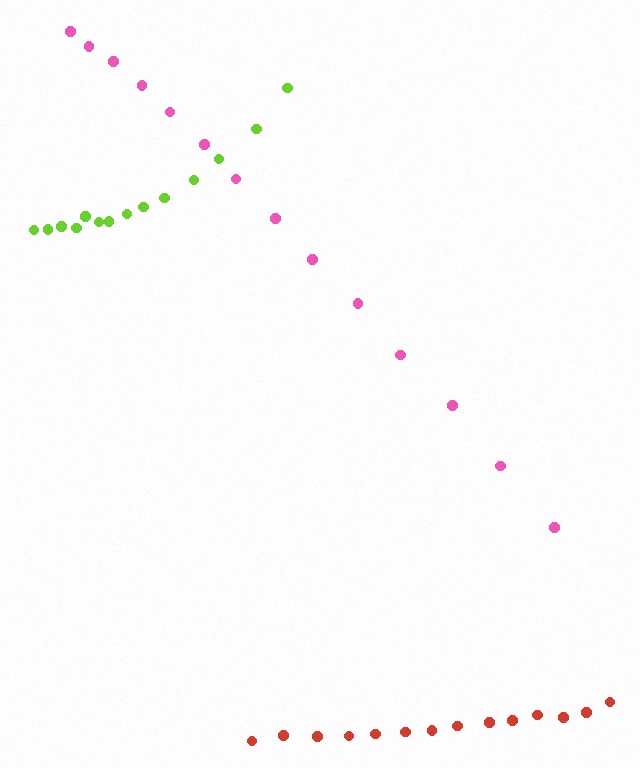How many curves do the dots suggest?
There are 3 distinct paths.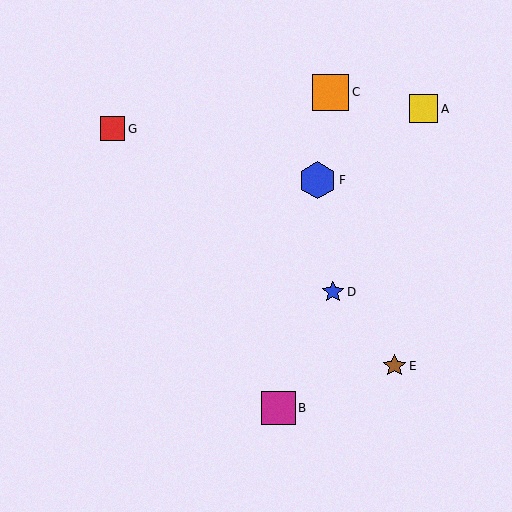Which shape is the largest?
The blue hexagon (labeled F) is the largest.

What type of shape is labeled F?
Shape F is a blue hexagon.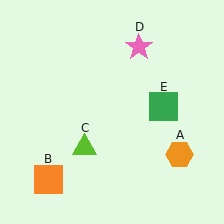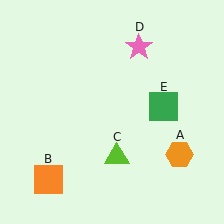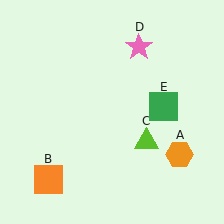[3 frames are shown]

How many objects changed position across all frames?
1 object changed position: lime triangle (object C).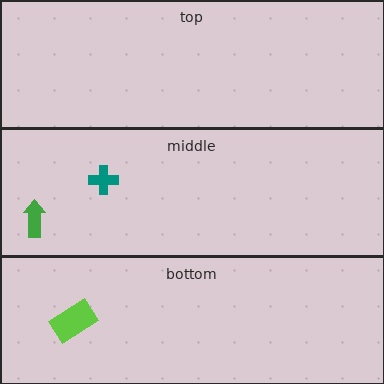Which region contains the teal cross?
The middle region.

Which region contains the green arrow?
The middle region.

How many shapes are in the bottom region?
1.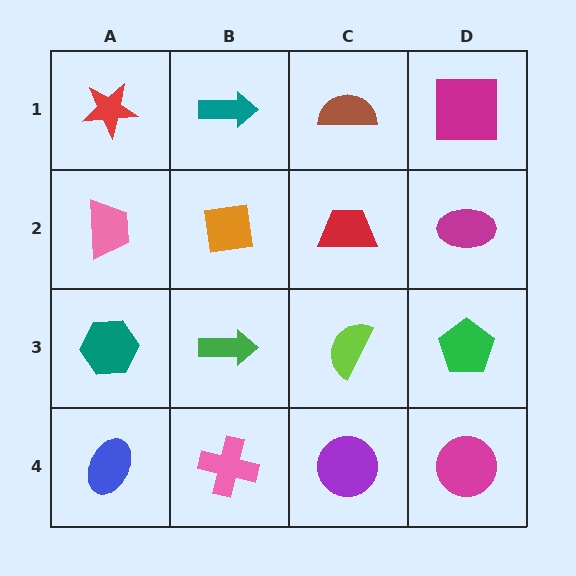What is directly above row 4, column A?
A teal hexagon.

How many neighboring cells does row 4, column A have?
2.